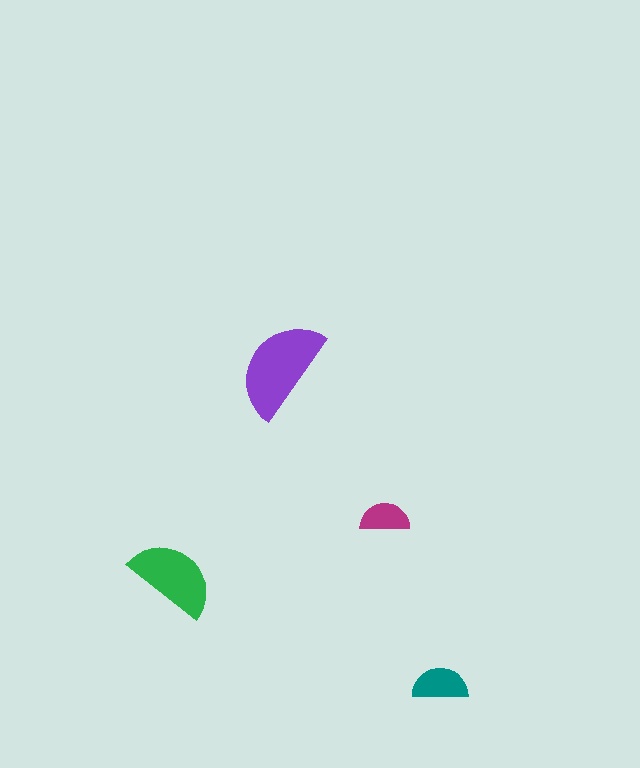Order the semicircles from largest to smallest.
the purple one, the green one, the teal one, the magenta one.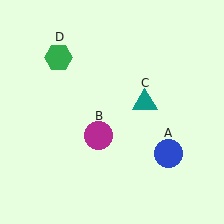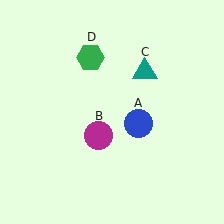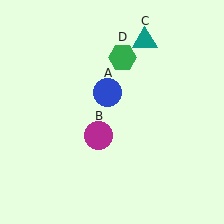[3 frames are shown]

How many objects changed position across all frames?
3 objects changed position: blue circle (object A), teal triangle (object C), green hexagon (object D).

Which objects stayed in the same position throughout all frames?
Magenta circle (object B) remained stationary.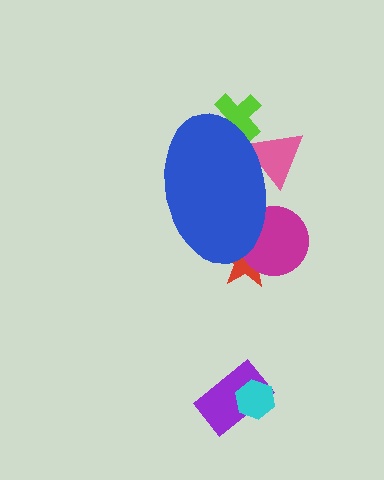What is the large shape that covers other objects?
A blue ellipse.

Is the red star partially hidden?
Yes, the red star is partially hidden behind the blue ellipse.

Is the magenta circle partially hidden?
Yes, the magenta circle is partially hidden behind the blue ellipse.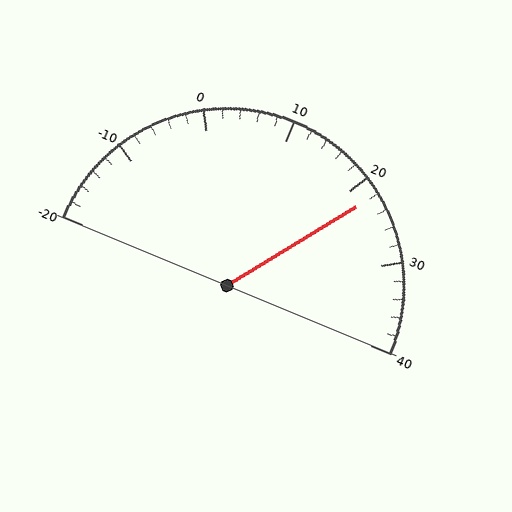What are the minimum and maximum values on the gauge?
The gauge ranges from -20 to 40.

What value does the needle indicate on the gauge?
The needle indicates approximately 22.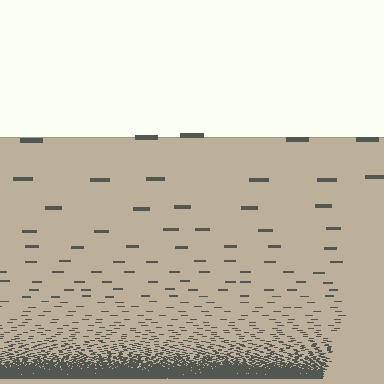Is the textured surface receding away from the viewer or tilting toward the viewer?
The surface appears to tilt toward the viewer. Texture elements get larger and sparser toward the top.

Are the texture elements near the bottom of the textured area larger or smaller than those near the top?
Smaller. The gradient is inverted — elements near the bottom are smaller and denser.